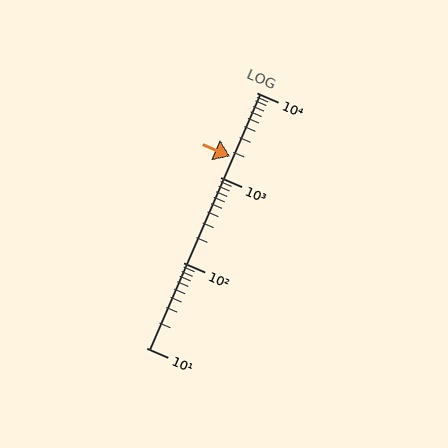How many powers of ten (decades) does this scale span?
The scale spans 3 decades, from 10 to 10000.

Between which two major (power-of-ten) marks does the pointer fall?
The pointer is between 1000 and 10000.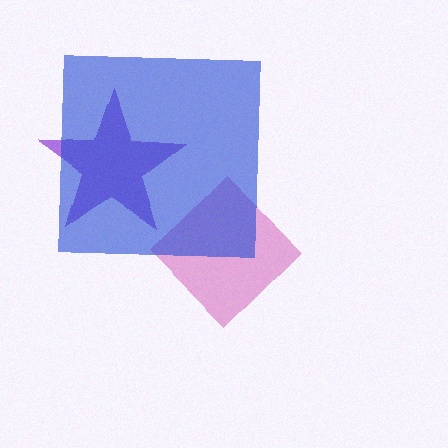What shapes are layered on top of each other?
The layered shapes are: a magenta diamond, a purple star, a blue square.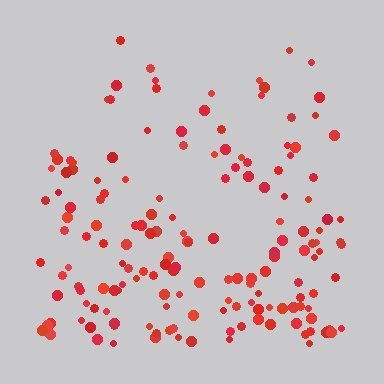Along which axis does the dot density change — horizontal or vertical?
Vertical.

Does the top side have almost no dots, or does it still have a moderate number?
Still a moderate number, just noticeably fewer than the bottom.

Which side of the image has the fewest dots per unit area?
The top.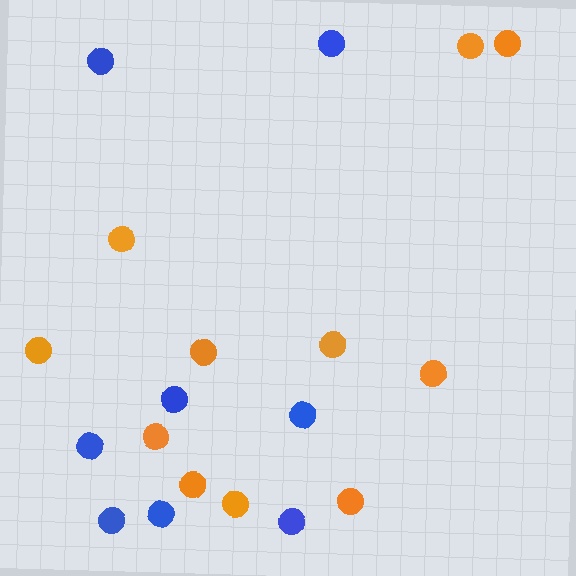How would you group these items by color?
There are 2 groups: one group of blue circles (8) and one group of orange circles (11).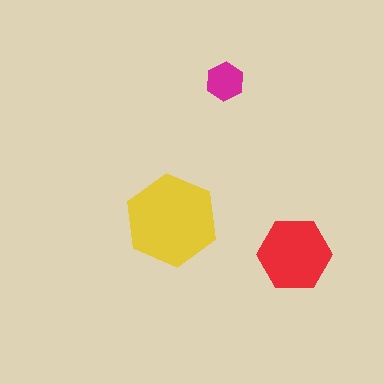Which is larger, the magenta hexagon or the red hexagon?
The red one.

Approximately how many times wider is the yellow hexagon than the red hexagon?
About 1.5 times wider.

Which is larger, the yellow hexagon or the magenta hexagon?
The yellow one.